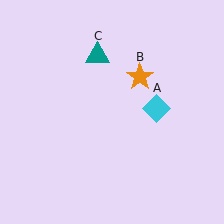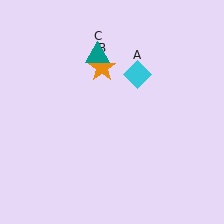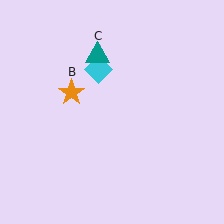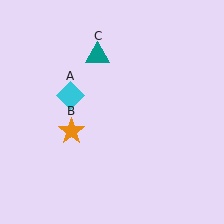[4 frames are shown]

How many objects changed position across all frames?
2 objects changed position: cyan diamond (object A), orange star (object B).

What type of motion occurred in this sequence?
The cyan diamond (object A), orange star (object B) rotated counterclockwise around the center of the scene.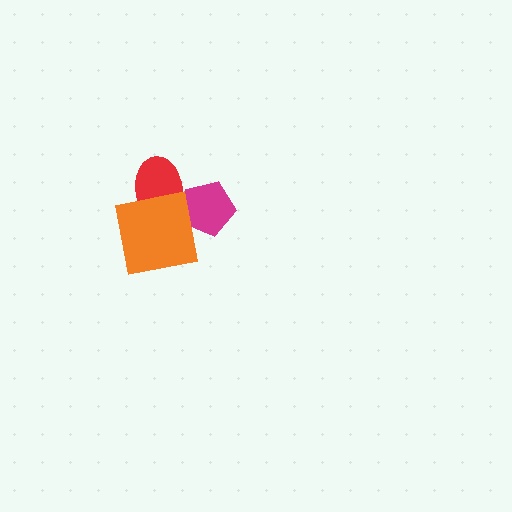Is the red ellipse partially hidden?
Yes, it is partially covered by another shape.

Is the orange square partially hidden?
No, no other shape covers it.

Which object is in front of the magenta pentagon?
The orange square is in front of the magenta pentagon.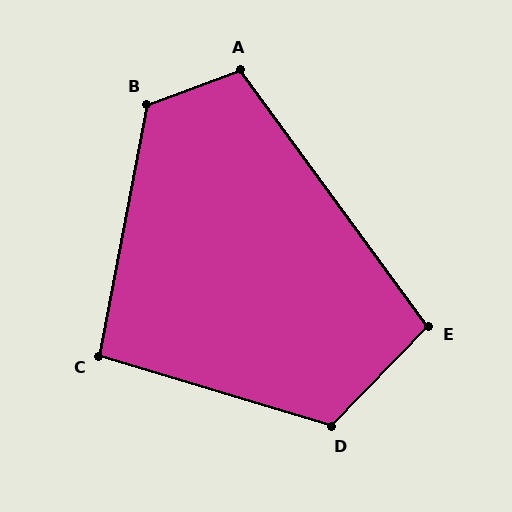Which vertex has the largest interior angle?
B, at approximately 121 degrees.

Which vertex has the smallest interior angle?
C, at approximately 96 degrees.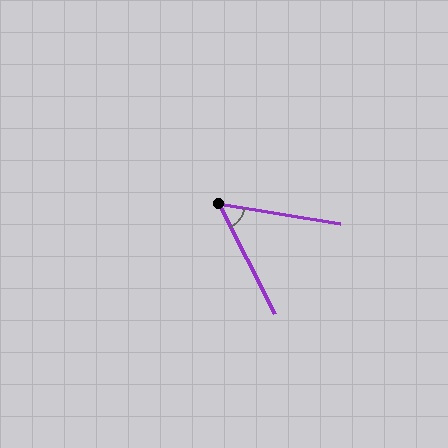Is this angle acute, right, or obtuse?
It is acute.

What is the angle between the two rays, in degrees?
Approximately 54 degrees.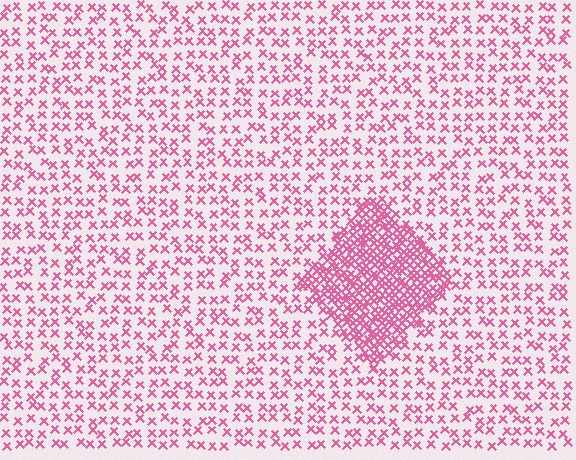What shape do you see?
I see a diamond.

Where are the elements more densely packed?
The elements are more densely packed inside the diamond boundary.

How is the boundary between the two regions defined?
The boundary is defined by a change in element density (approximately 2.8x ratio). All elements are the same color, size, and shape.